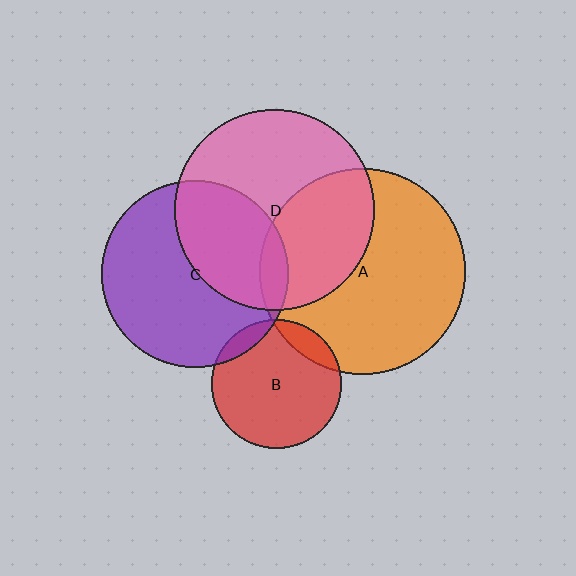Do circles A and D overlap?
Yes.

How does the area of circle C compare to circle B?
Approximately 2.1 times.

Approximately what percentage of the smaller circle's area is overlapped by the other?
Approximately 35%.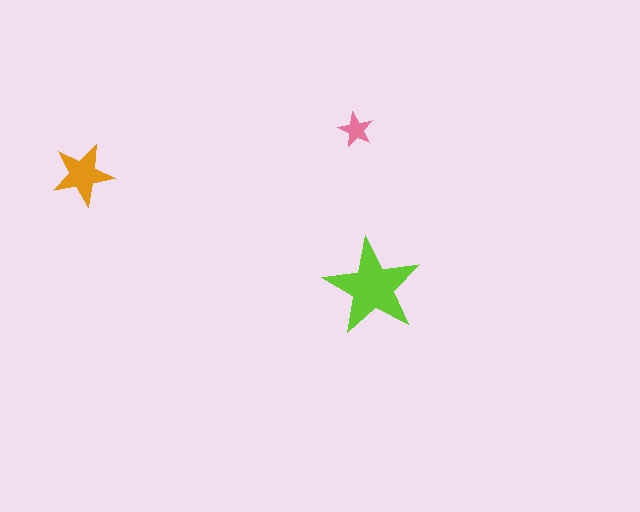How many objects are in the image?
There are 3 objects in the image.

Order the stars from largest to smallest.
the lime one, the orange one, the pink one.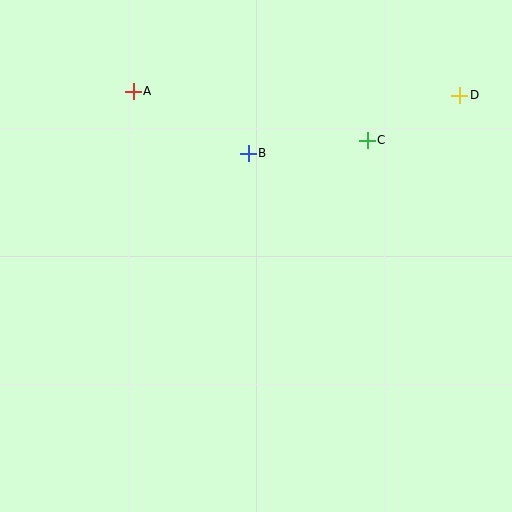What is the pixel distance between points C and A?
The distance between C and A is 239 pixels.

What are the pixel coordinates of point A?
Point A is at (133, 91).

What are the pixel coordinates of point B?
Point B is at (248, 153).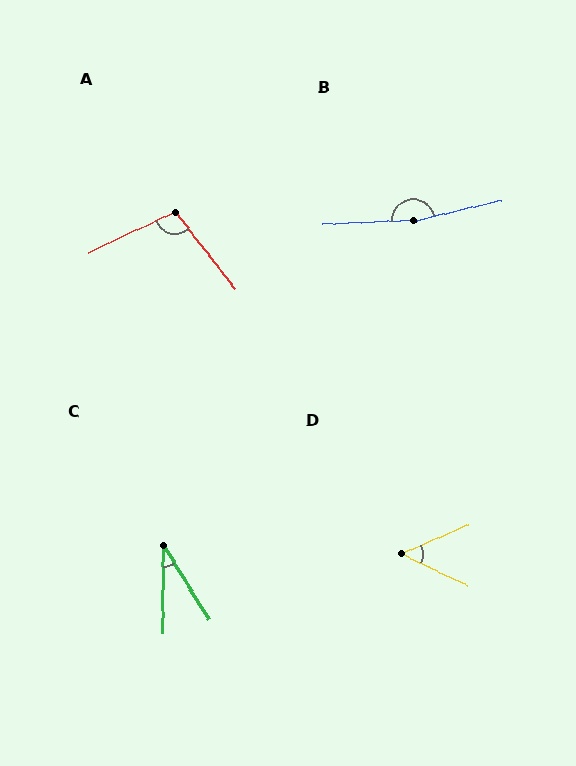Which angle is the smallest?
C, at approximately 32 degrees.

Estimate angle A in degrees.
Approximately 103 degrees.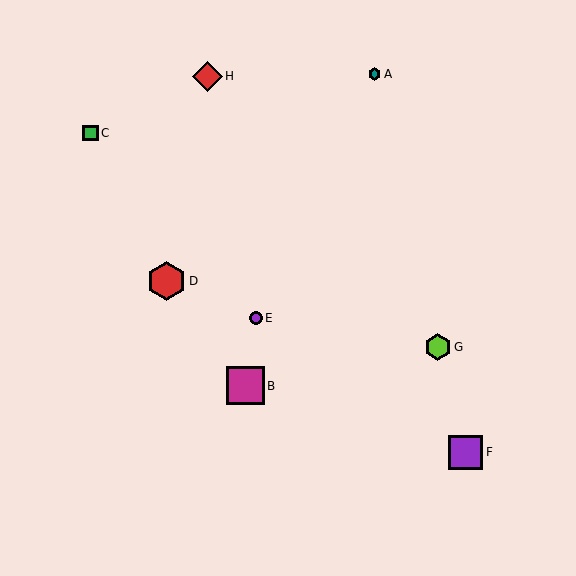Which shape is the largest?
The red hexagon (labeled D) is the largest.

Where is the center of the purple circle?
The center of the purple circle is at (256, 318).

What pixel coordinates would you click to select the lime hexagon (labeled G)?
Click at (438, 347) to select the lime hexagon G.